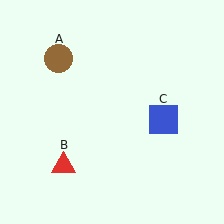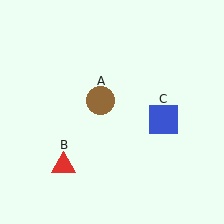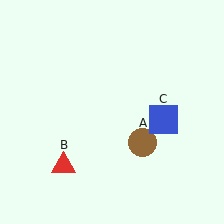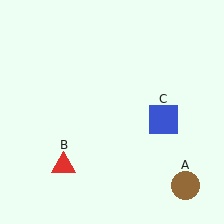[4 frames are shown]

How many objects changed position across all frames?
1 object changed position: brown circle (object A).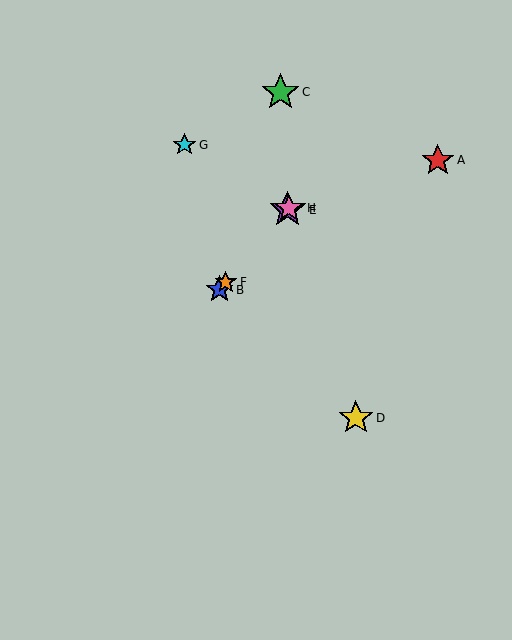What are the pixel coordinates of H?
Object H is at (289, 208).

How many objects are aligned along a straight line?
4 objects (B, E, F, H) are aligned along a straight line.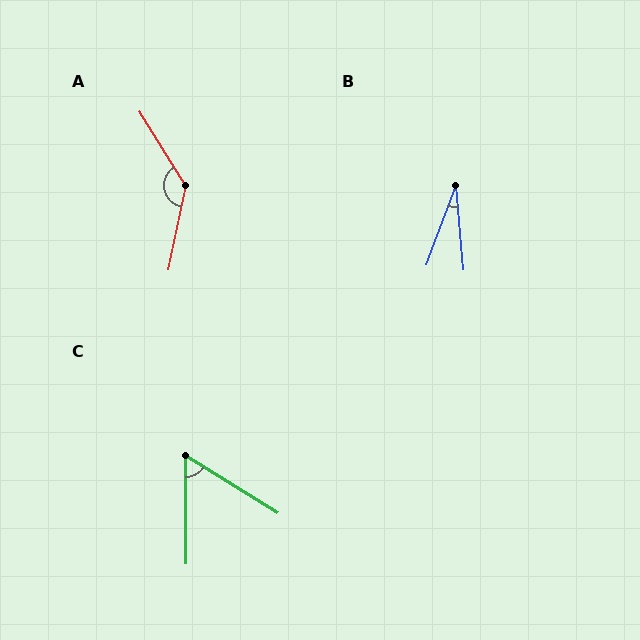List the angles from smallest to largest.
B (25°), C (58°), A (137°).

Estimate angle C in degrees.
Approximately 58 degrees.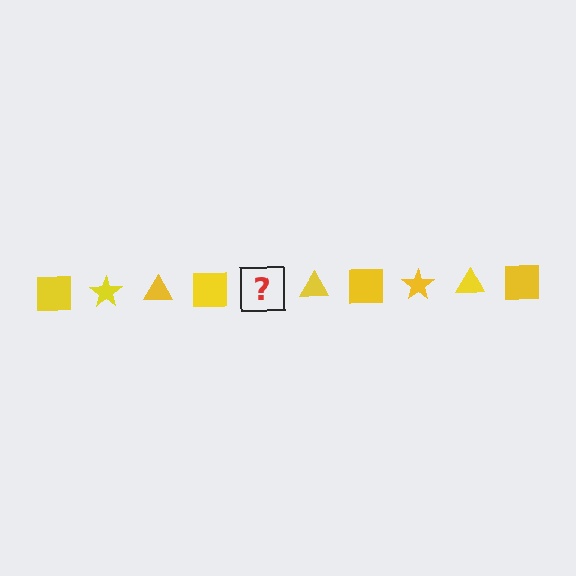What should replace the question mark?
The question mark should be replaced with a yellow star.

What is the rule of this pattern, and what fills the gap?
The rule is that the pattern cycles through square, star, triangle shapes in yellow. The gap should be filled with a yellow star.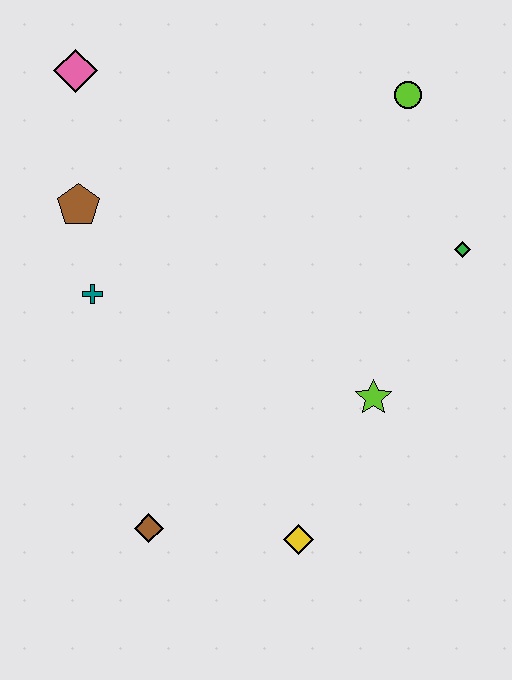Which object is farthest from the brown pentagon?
The yellow diamond is farthest from the brown pentagon.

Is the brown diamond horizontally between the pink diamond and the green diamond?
Yes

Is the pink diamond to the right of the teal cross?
No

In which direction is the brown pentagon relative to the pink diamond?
The brown pentagon is below the pink diamond.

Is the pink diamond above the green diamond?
Yes